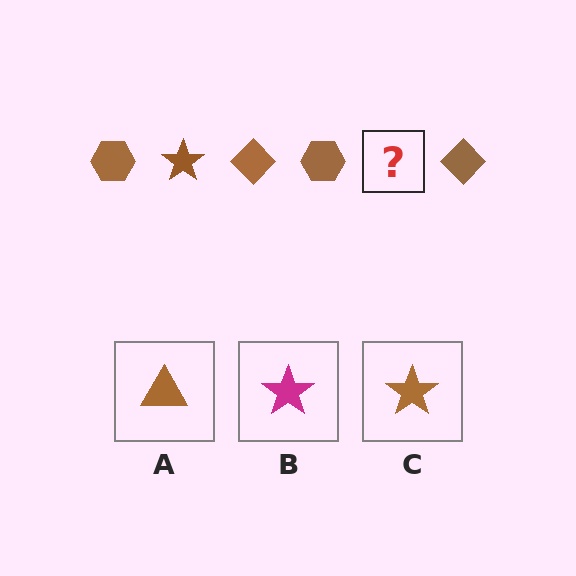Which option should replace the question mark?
Option C.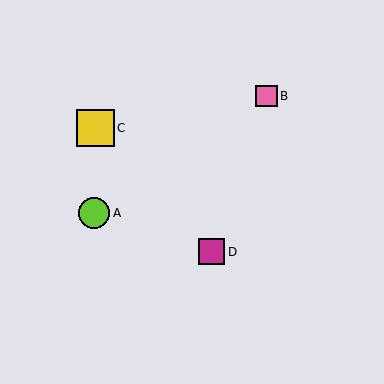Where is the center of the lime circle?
The center of the lime circle is at (94, 213).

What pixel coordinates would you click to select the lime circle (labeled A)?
Click at (94, 213) to select the lime circle A.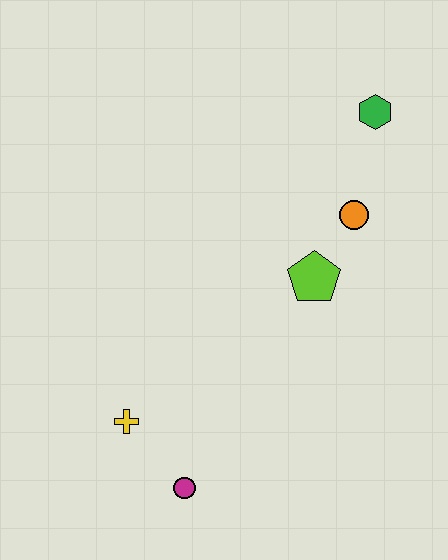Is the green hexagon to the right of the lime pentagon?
Yes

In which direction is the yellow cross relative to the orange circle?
The yellow cross is to the left of the orange circle.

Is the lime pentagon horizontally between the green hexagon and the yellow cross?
Yes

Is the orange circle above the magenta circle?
Yes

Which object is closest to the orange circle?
The lime pentagon is closest to the orange circle.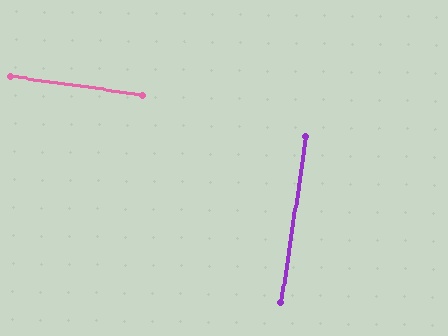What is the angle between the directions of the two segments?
Approximately 90 degrees.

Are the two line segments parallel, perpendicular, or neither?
Perpendicular — they meet at approximately 90°.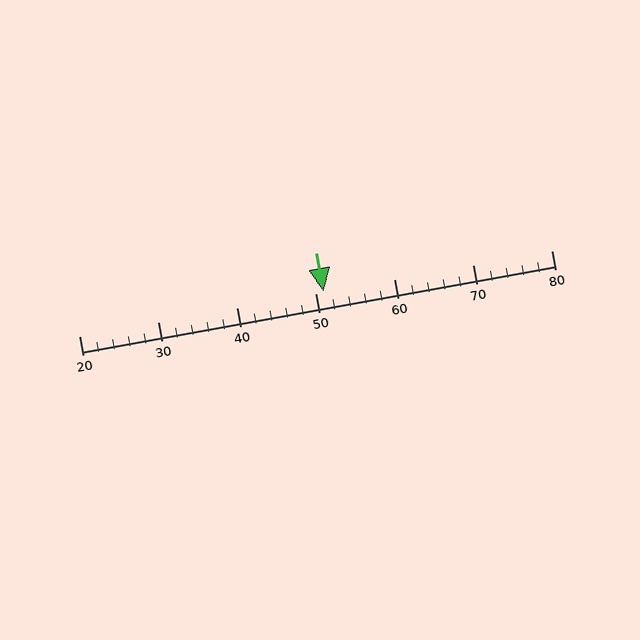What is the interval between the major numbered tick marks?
The major tick marks are spaced 10 units apart.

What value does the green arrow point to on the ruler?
The green arrow points to approximately 51.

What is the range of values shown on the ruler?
The ruler shows values from 20 to 80.